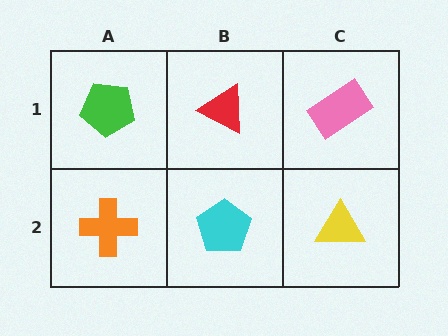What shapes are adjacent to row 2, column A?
A green pentagon (row 1, column A), a cyan pentagon (row 2, column B).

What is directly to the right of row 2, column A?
A cyan pentagon.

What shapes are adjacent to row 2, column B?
A red triangle (row 1, column B), an orange cross (row 2, column A), a yellow triangle (row 2, column C).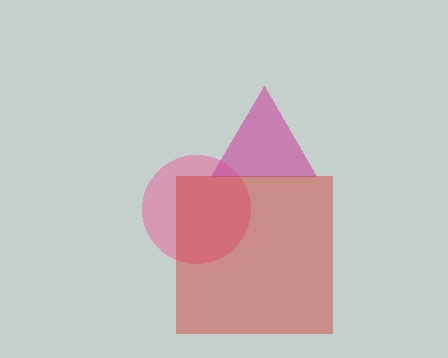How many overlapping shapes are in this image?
There are 3 overlapping shapes in the image.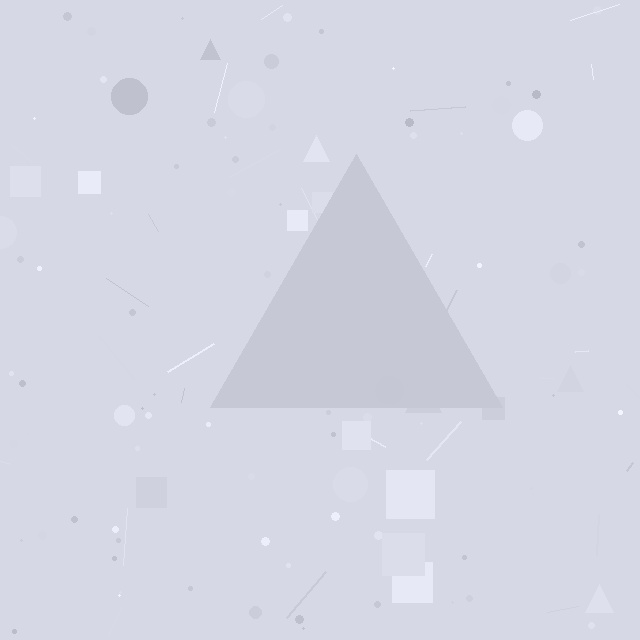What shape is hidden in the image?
A triangle is hidden in the image.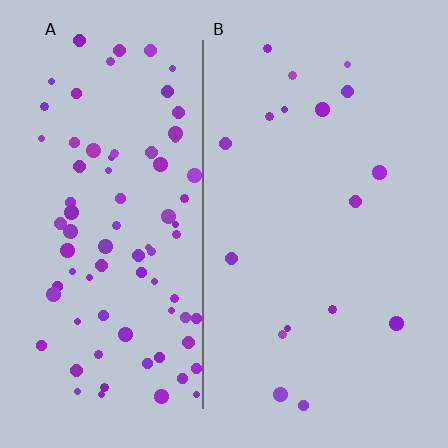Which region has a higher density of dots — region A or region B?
A (the left).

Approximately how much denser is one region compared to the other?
Approximately 4.9× — region A over region B.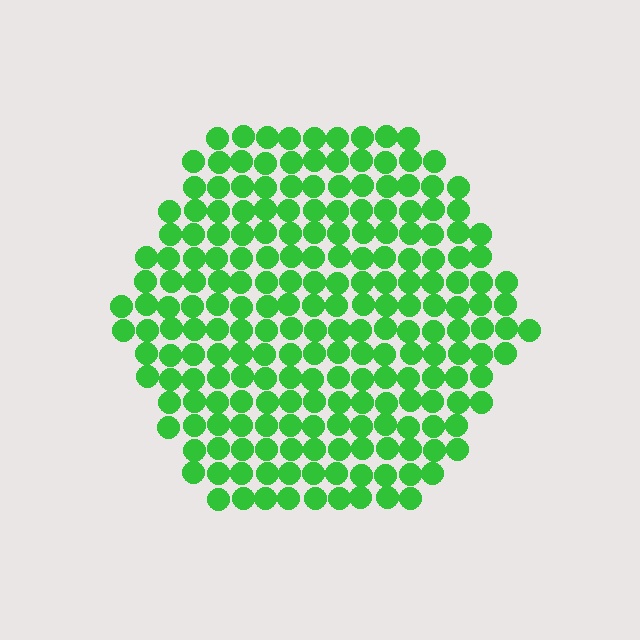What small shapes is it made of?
It is made of small circles.